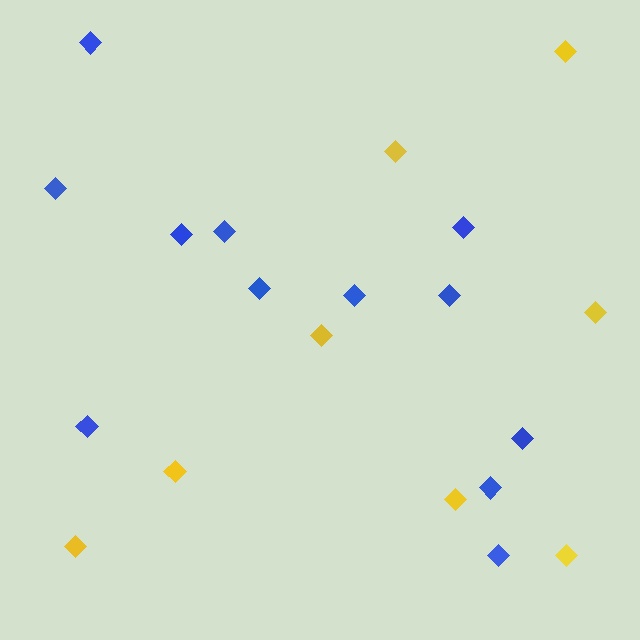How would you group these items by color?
There are 2 groups: one group of yellow diamonds (8) and one group of blue diamonds (12).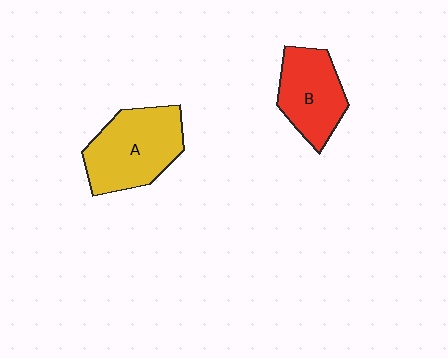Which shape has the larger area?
Shape A (yellow).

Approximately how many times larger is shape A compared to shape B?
Approximately 1.3 times.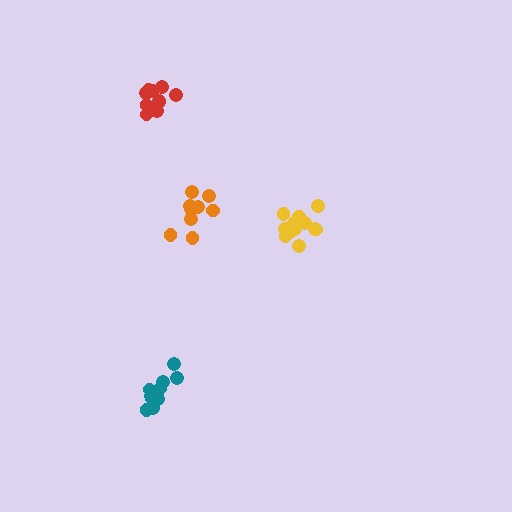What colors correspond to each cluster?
The clusters are colored: orange, yellow, teal, red.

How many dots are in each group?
Group 1: 9 dots, Group 2: 14 dots, Group 3: 12 dots, Group 4: 10 dots (45 total).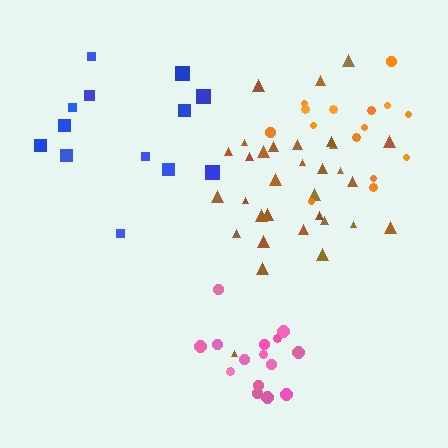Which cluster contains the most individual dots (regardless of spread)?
Brown (32).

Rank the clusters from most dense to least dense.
pink, brown, orange, blue.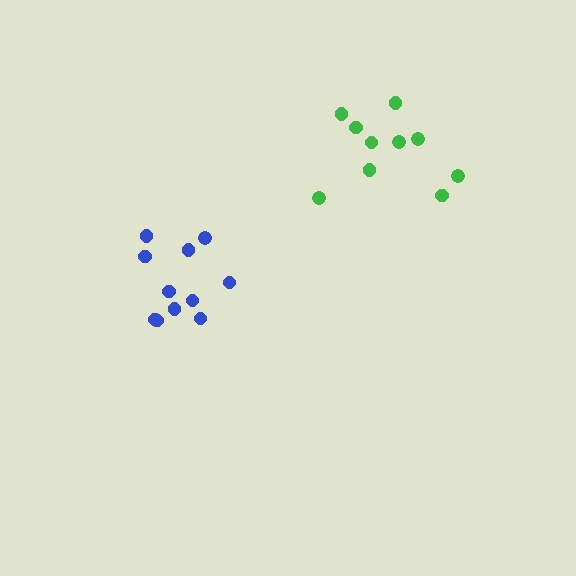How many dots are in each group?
Group 1: 11 dots, Group 2: 10 dots (21 total).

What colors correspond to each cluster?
The clusters are colored: blue, green.